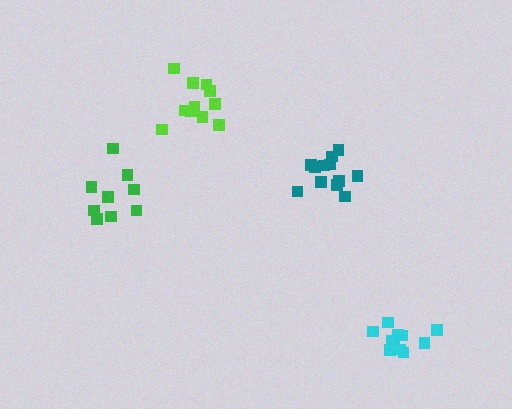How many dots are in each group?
Group 1: 12 dots, Group 2: 9 dots, Group 3: 12 dots, Group 4: 12 dots (45 total).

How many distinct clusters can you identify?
There are 4 distinct clusters.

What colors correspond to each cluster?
The clusters are colored: cyan, green, teal, lime.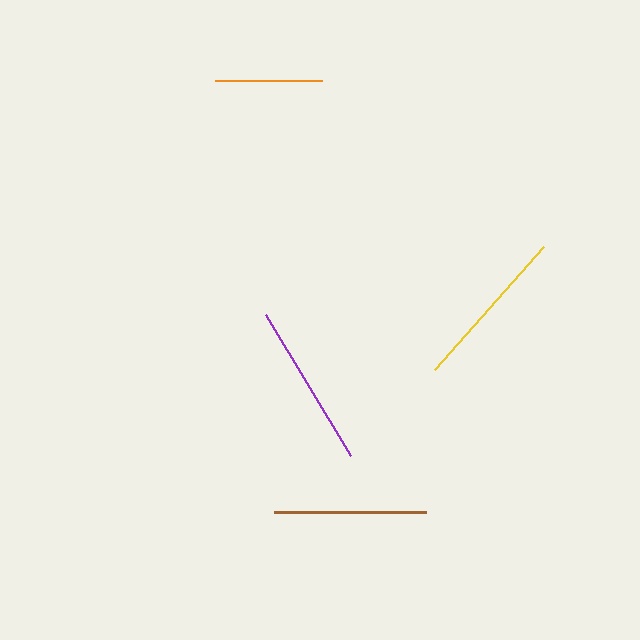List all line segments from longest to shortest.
From longest to shortest: purple, yellow, brown, orange.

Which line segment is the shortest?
The orange line is the shortest at approximately 107 pixels.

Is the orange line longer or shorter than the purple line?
The purple line is longer than the orange line.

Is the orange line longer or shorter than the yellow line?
The yellow line is longer than the orange line.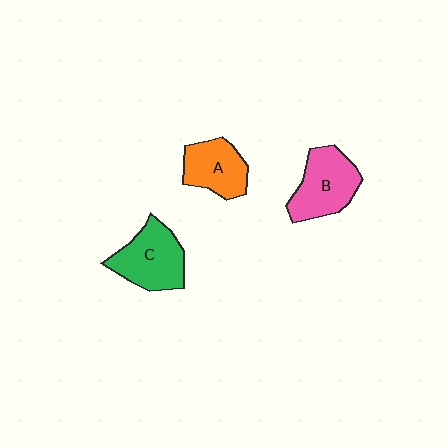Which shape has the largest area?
Shape C (green).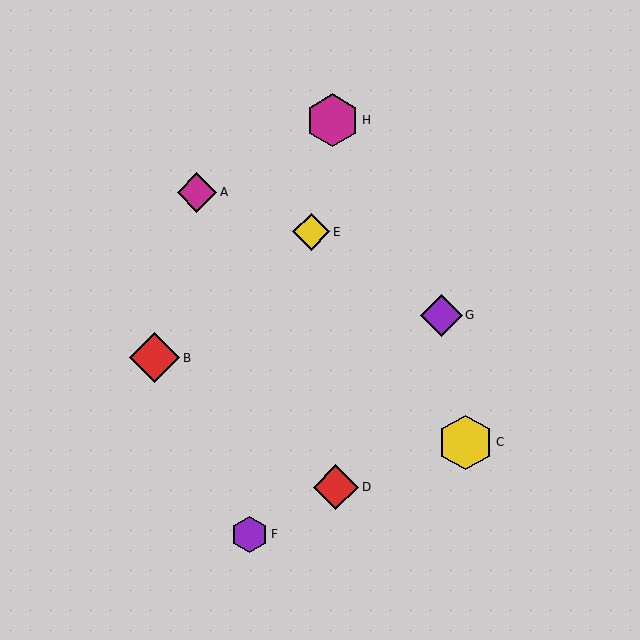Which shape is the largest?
The yellow hexagon (labeled C) is the largest.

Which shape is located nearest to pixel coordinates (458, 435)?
The yellow hexagon (labeled C) at (466, 442) is nearest to that location.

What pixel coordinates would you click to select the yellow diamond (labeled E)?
Click at (311, 232) to select the yellow diamond E.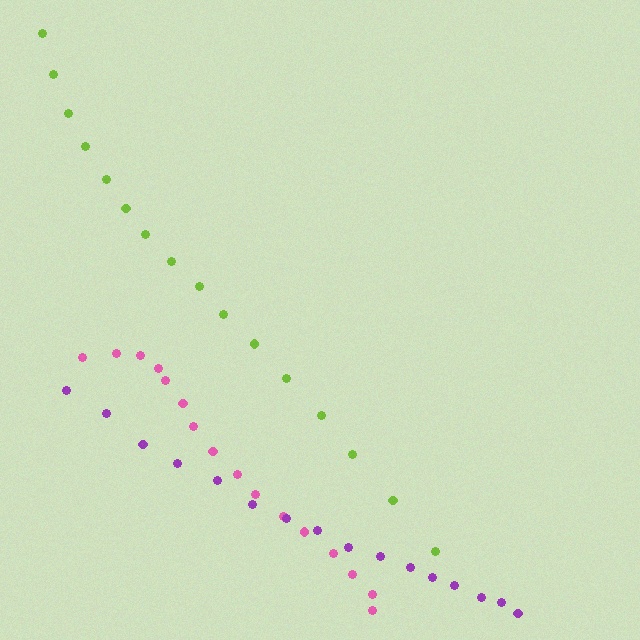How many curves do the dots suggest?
There are 3 distinct paths.